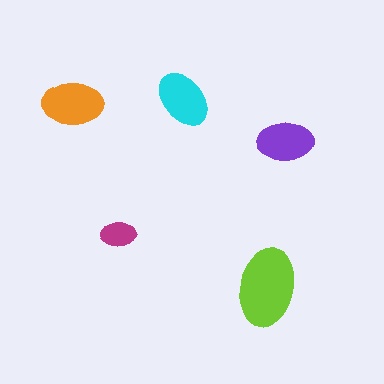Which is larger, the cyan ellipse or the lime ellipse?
The lime one.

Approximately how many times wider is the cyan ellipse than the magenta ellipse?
About 1.5 times wider.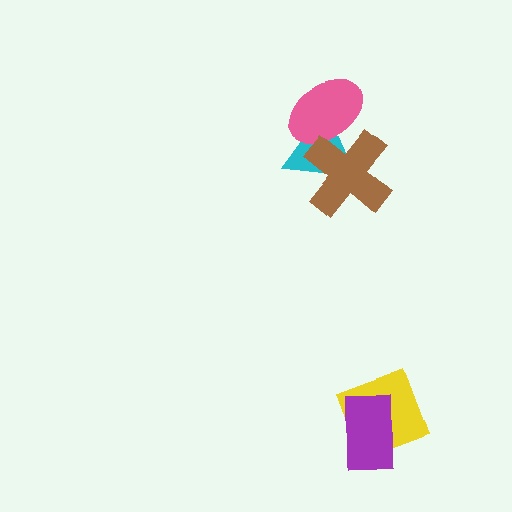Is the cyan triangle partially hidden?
Yes, it is partially covered by another shape.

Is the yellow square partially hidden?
Yes, it is partially covered by another shape.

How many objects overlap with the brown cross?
2 objects overlap with the brown cross.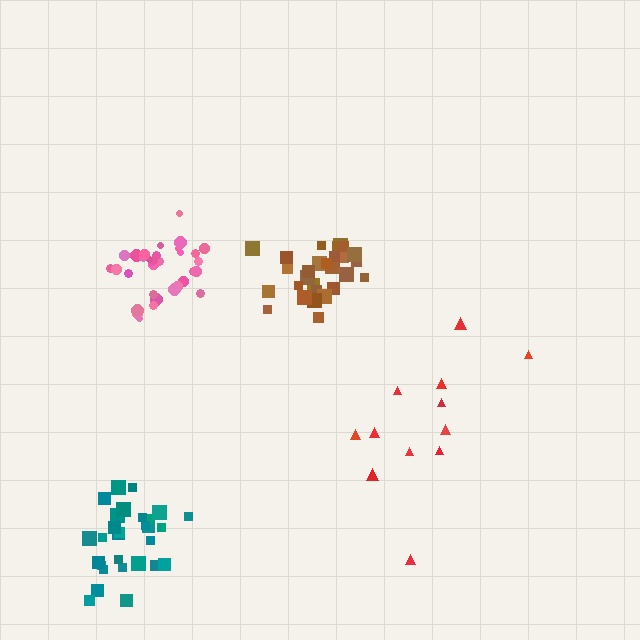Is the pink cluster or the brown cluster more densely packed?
Pink.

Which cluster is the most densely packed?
Pink.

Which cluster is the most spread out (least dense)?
Red.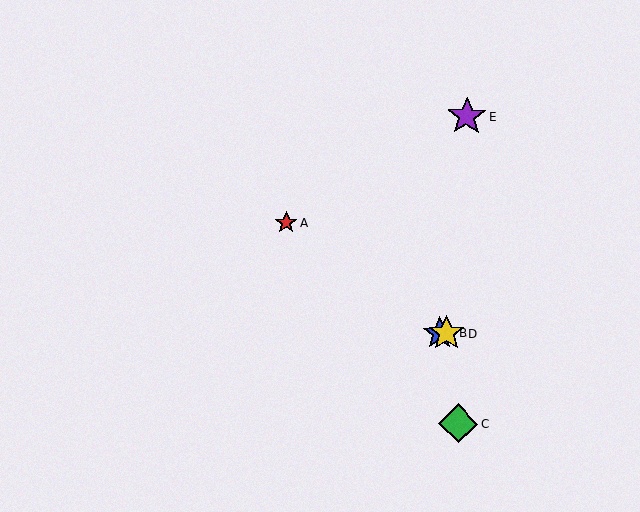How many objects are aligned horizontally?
2 objects (B, D) are aligned horizontally.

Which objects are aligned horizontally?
Objects B, D are aligned horizontally.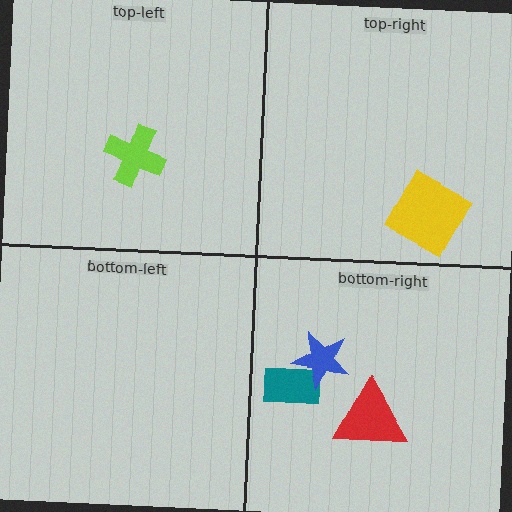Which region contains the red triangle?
The bottom-right region.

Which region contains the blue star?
The bottom-right region.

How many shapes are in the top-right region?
1.